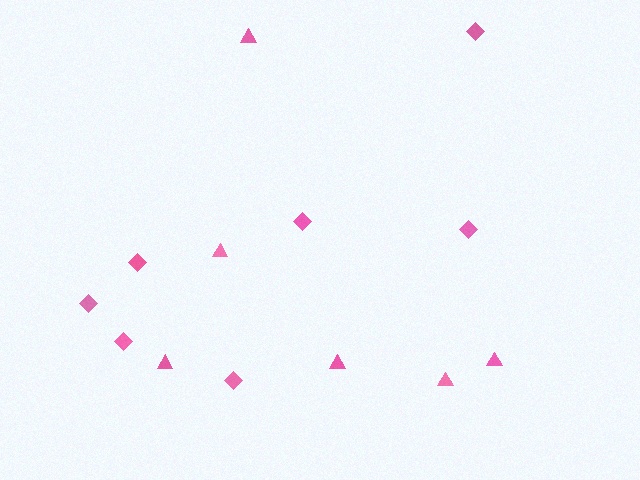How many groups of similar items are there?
There are 2 groups: one group of diamonds (7) and one group of triangles (6).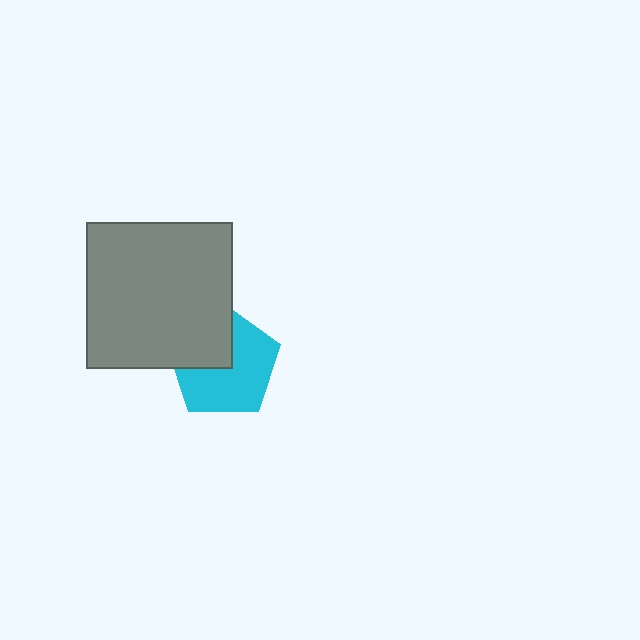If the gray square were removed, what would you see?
You would see the complete cyan pentagon.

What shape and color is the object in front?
The object in front is a gray square.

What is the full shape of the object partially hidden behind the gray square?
The partially hidden object is a cyan pentagon.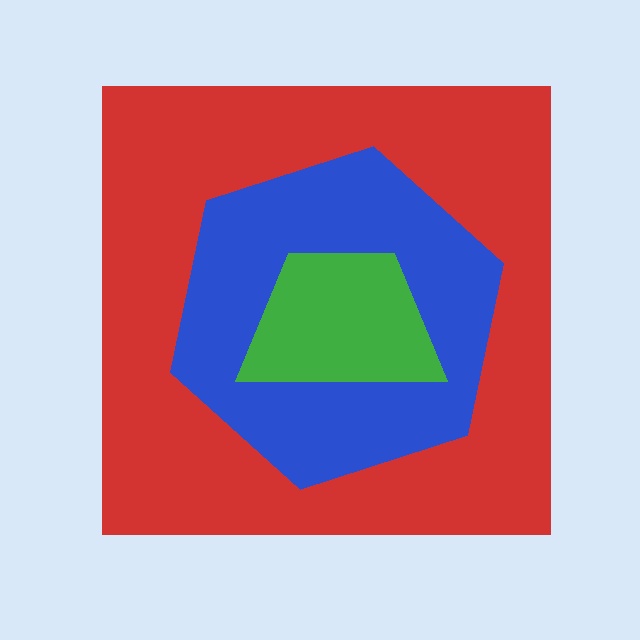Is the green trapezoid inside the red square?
Yes.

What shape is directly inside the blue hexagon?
The green trapezoid.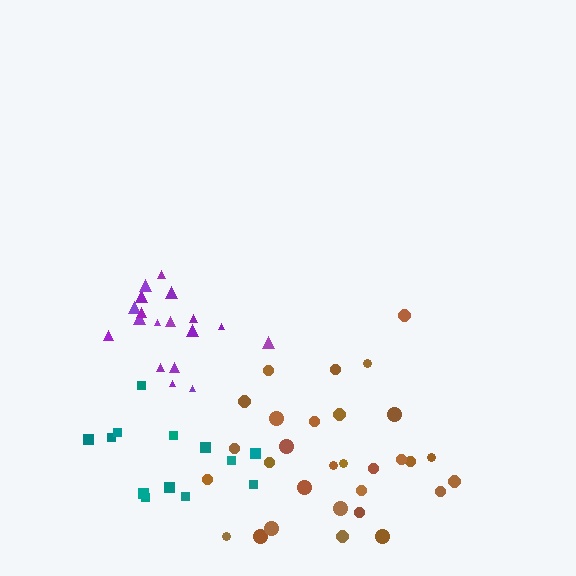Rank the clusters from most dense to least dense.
purple, brown, teal.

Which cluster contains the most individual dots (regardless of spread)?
Brown (30).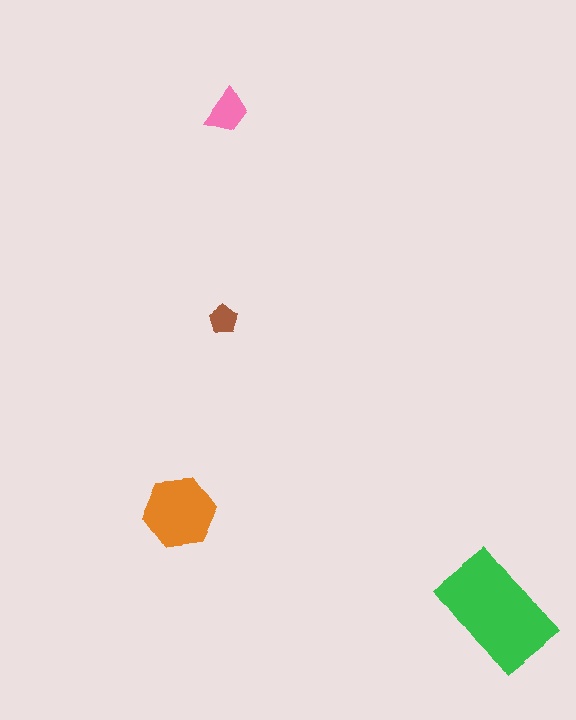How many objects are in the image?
There are 4 objects in the image.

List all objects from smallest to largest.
The brown pentagon, the pink trapezoid, the orange hexagon, the green rectangle.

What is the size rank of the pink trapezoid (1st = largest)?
3rd.